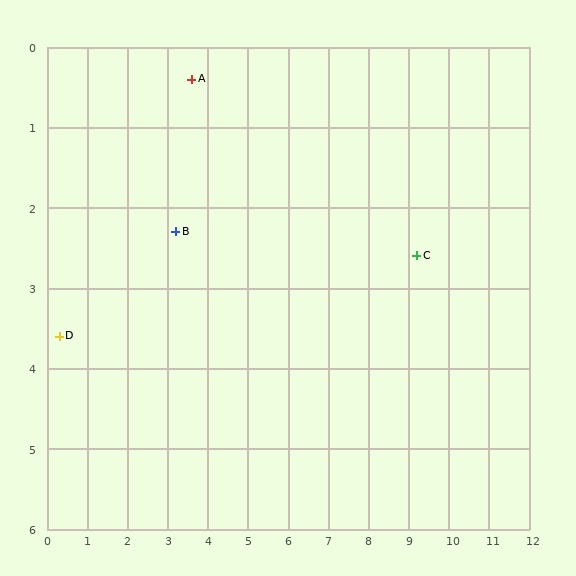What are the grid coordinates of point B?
Point B is at approximately (3.2, 2.3).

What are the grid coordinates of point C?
Point C is at approximately (9.2, 2.6).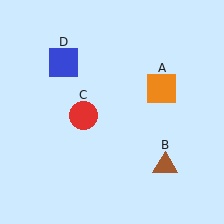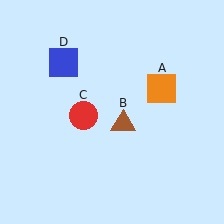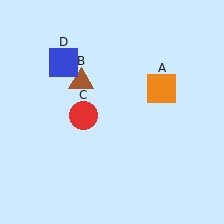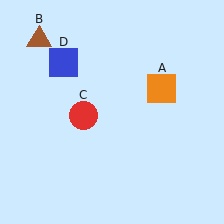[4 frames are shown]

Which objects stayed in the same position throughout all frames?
Orange square (object A) and red circle (object C) and blue square (object D) remained stationary.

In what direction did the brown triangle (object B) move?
The brown triangle (object B) moved up and to the left.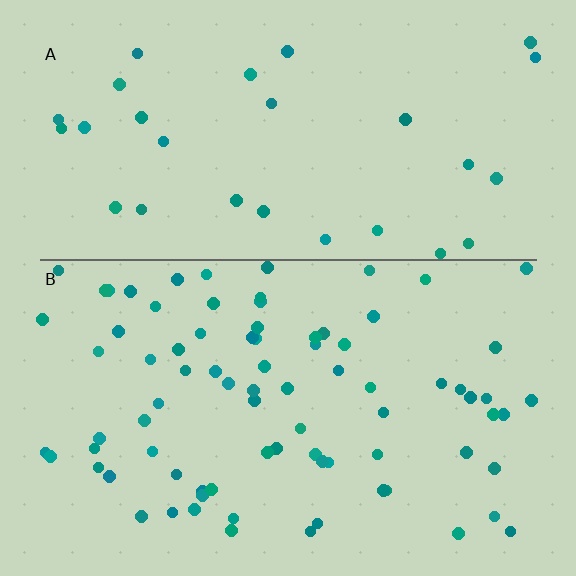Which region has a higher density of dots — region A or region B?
B (the bottom).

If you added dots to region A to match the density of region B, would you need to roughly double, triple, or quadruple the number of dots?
Approximately triple.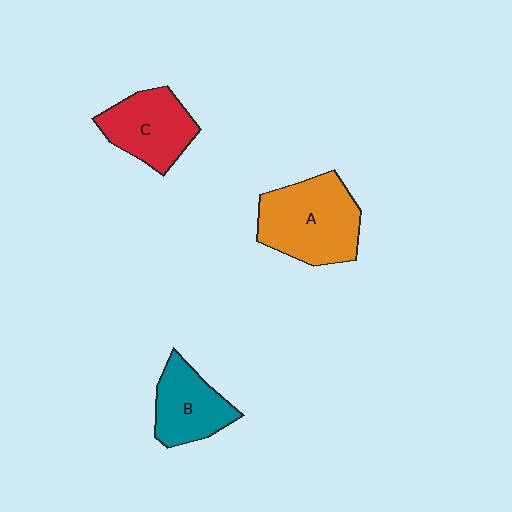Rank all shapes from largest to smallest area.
From largest to smallest: A (orange), C (red), B (teal).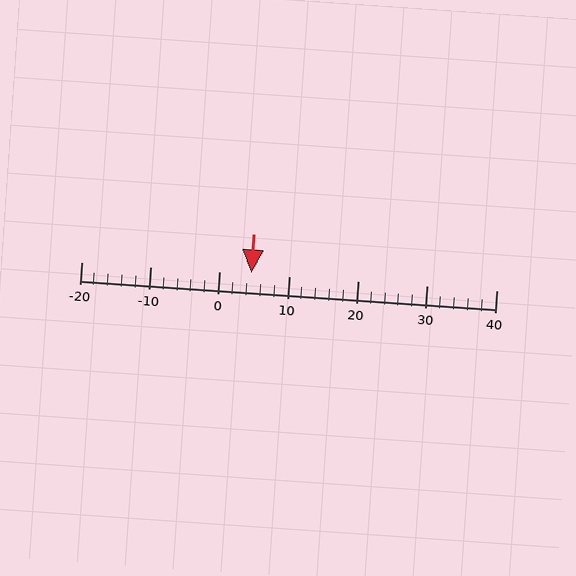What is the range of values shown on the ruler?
The ruler shows values from -20 to 40.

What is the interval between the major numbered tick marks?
The major tick marks are spaced 10 units apart.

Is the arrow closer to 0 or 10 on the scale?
The arrow is closer to 0.